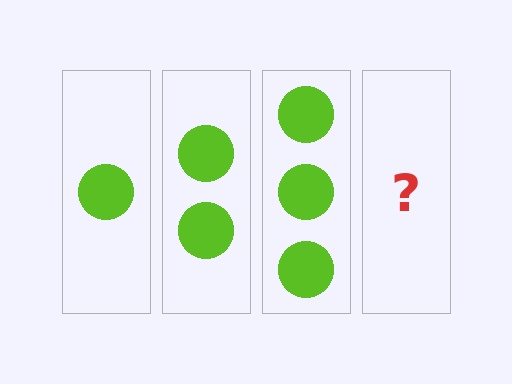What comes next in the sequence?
The next element should be 4 circles.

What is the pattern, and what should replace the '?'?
The pattern is that each step adds one more circle. The '?' should be 4 circles.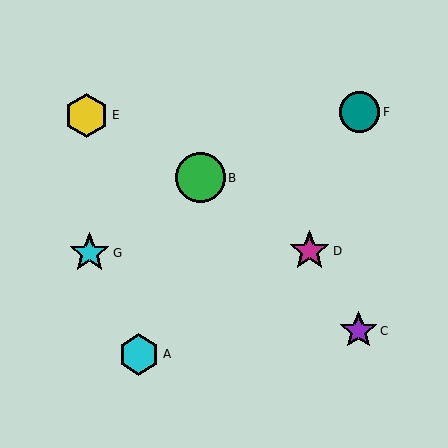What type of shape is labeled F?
Shape F is a teal circle.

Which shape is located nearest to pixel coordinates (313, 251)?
The magenta star (labeled D) at (310, 251) is nearest to that location.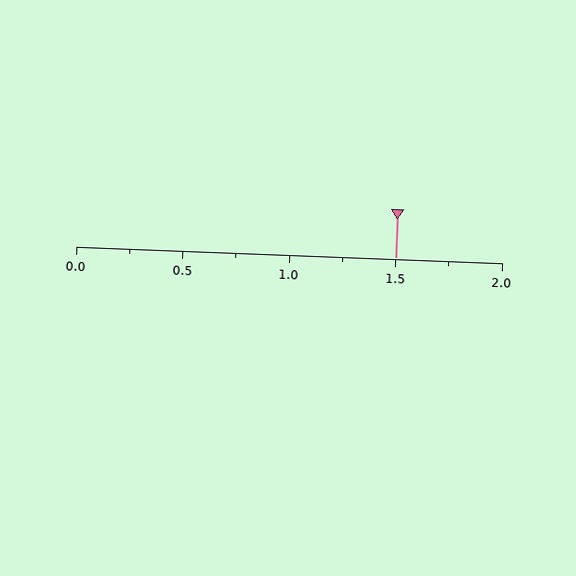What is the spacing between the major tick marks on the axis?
The major ticks are spaced 0.5 apart.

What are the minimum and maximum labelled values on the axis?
The axis runs from 0.0 to 2.0.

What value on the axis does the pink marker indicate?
The marker indicates approximately 1.5.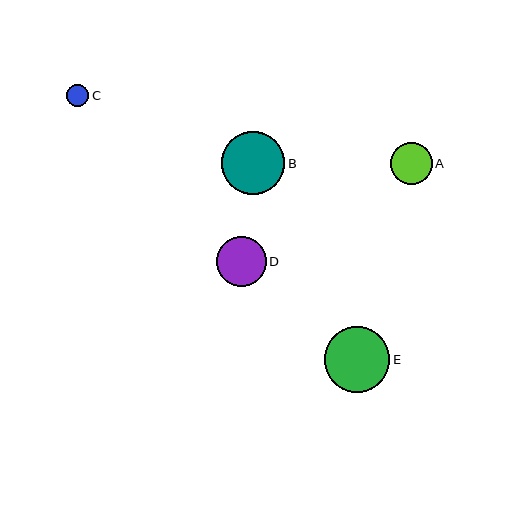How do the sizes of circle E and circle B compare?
Circle E and circle B are approximately the same size.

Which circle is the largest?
Circle E is the largest with a size of approximately 65 pixels.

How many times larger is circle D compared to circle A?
Circle D is approximately 1.2 times the size of circle A.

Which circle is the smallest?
Circle C is the smallest with a size of approximately 22 pixels.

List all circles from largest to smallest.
From largest to smallest: E, B, D, A, C.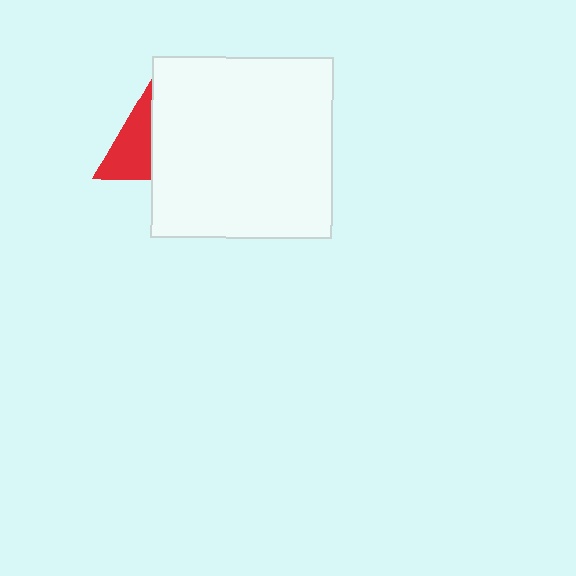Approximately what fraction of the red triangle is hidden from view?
Roughly 55% of the red triangle is hidden behind the white square.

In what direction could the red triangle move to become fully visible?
The red triangle could move left. That would shift it out from behind the white square entirely.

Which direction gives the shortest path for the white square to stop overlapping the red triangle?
Moving right gives the shortest separation.